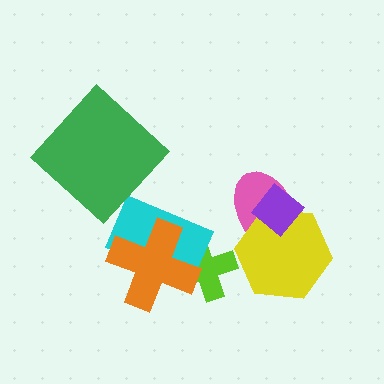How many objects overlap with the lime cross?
2 objects overlap with the lime cross.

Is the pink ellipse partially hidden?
Yes, it is partially covered by another shape.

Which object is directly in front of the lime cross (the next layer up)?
The cyan rectangle is directly in front of the lime cross.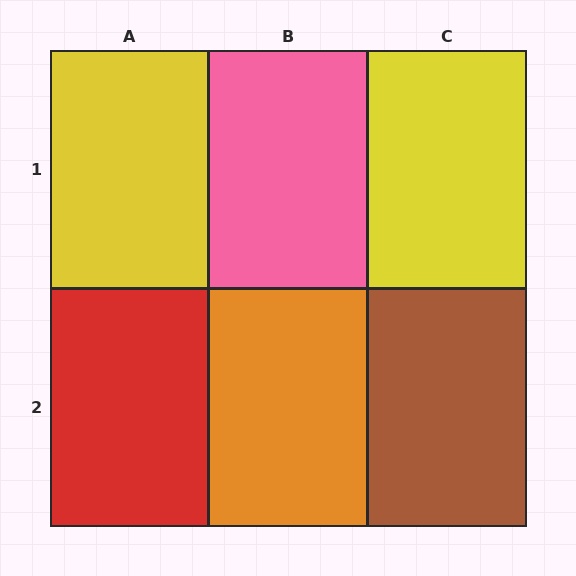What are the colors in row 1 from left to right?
Yellow, pink, yellow.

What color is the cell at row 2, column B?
Orange.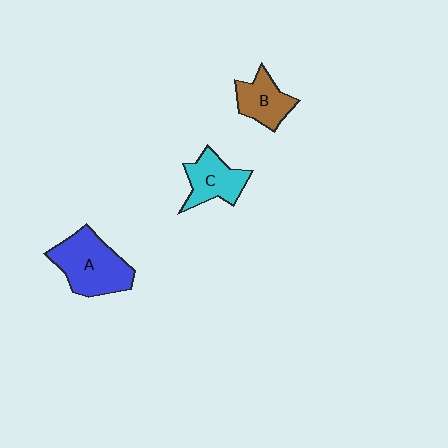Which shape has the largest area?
Shape A (blue).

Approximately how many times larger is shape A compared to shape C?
Approximately 1.5 times.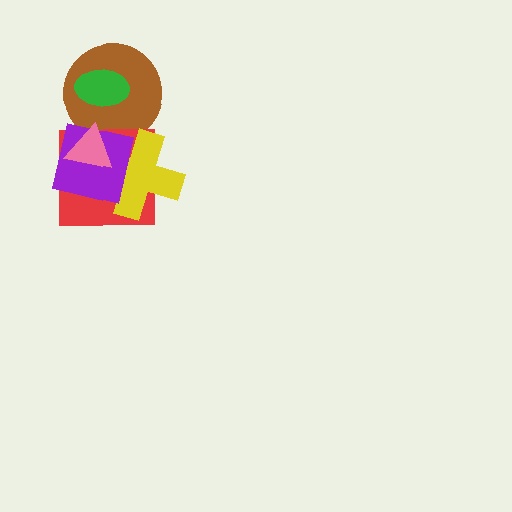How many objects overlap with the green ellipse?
1 object overlaps with the green ellipse.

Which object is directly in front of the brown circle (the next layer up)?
The red square is directly in front of the brown circle.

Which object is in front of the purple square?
The pink triangle is in front of the purple square.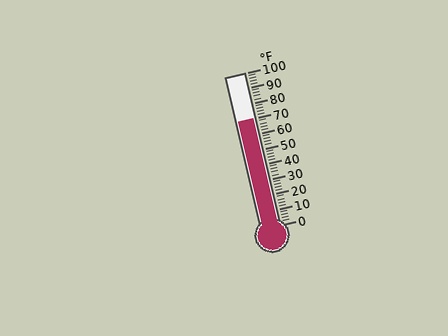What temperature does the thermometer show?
The thermometer shows approximately 70°F.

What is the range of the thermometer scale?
The thermometer scale ranges from 0°F to 100°F.